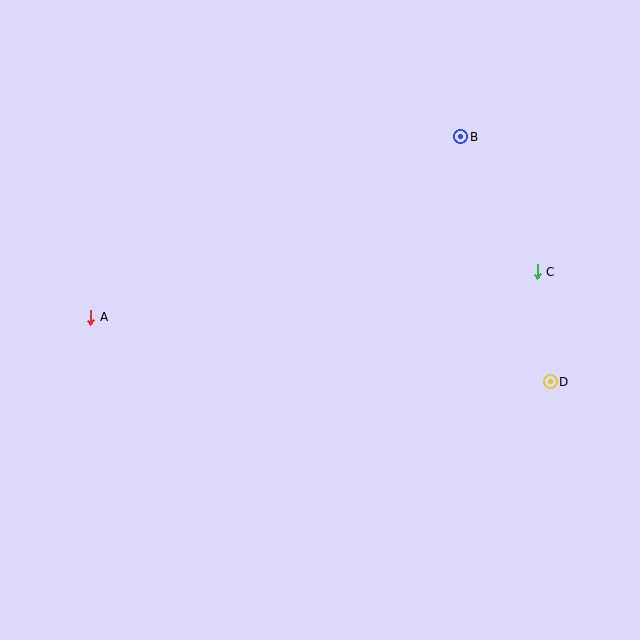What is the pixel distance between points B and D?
The distance between B and D is 261 pixels.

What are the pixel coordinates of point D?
Point D is at (550, 382).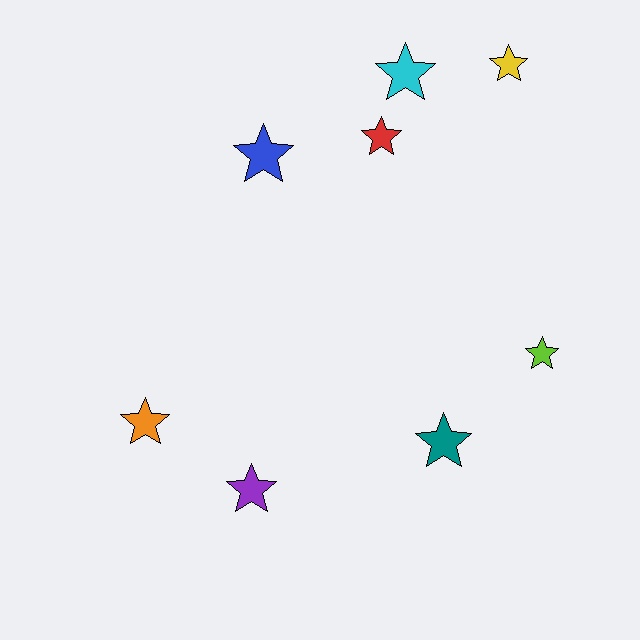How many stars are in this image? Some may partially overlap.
There are 8 stars.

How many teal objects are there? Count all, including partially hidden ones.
There is 1 teal object.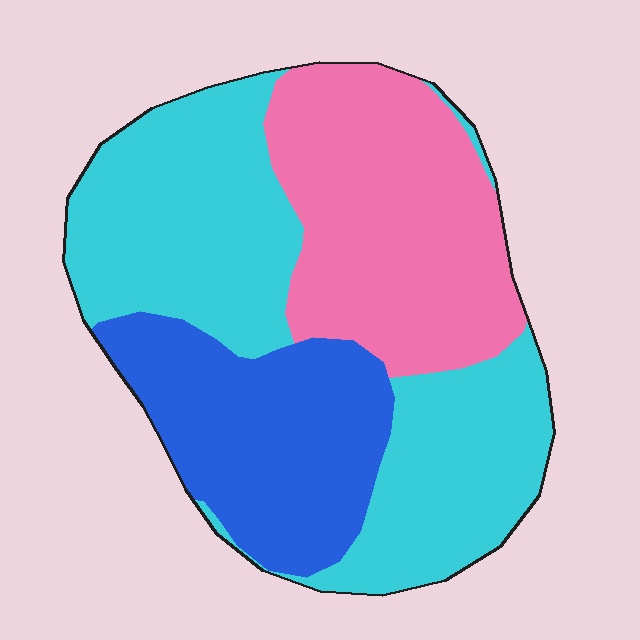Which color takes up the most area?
Cyan, at roughly 45%.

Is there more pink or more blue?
Pink.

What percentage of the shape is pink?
Pink covers about 30% of the shape.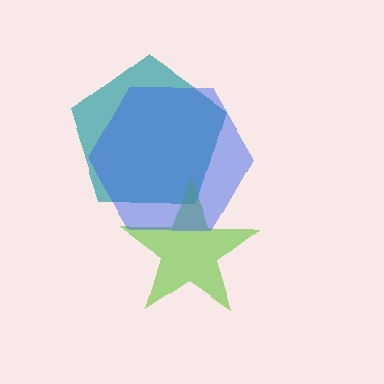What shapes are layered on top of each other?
The layered shapes are: a teal pentagon, a lime star, a blue hexagon.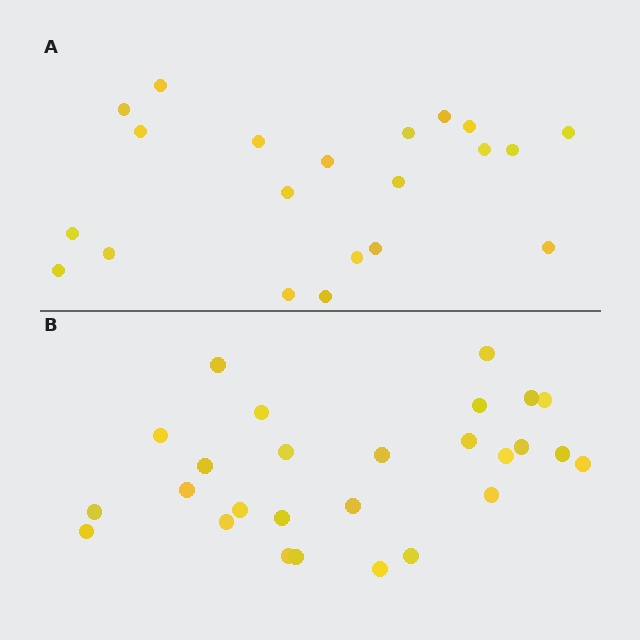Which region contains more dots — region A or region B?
Region B (the bottom region) has more dots.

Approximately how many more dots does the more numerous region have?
Region B has about 6 more dots than region A.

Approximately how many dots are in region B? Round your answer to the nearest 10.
About 30 dots. (The exact count is 27, which rounds to 30.)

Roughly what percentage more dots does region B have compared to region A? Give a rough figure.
About 30% more.